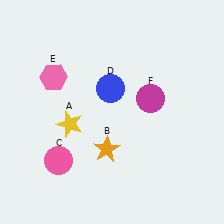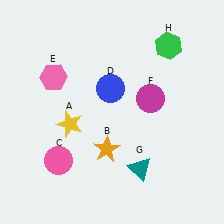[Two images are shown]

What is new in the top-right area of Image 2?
A green hexagon (H) was added in the top-right area of Image 2.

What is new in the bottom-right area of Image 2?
A teal triangle (G) was added in the bottom-right area of Image 2.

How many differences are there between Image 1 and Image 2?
There are 2 differences between the two images.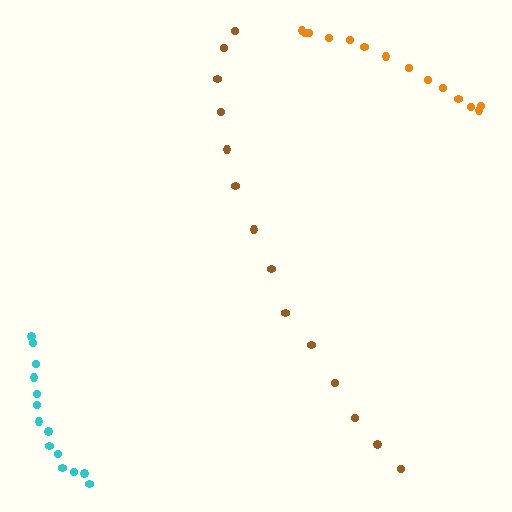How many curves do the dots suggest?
There are 3 distinct paths.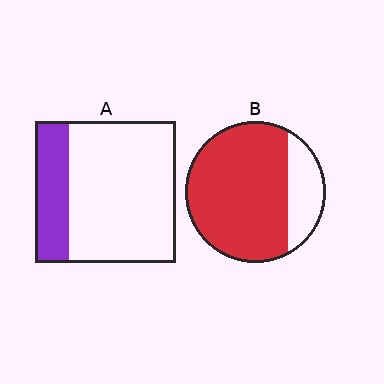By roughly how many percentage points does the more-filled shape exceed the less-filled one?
By roughly 55 percentage points (B over A).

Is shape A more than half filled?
No.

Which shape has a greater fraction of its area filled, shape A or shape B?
Shape B.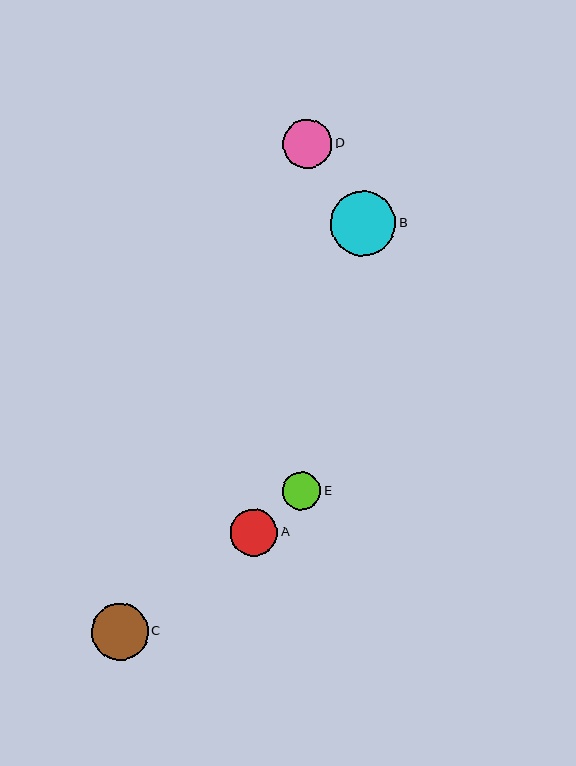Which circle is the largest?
Circle B is the largest with a size of approximately 65 pixels.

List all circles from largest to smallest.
From largest to smallest: B, C, D, A, E.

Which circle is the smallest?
Circle E is the smallest with a size of approximately 38 pixels.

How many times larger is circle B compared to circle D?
Circle B is approximately 1.3 times the size of circle D.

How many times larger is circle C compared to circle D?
Circle C is approximately 1.2 times the size of circle D.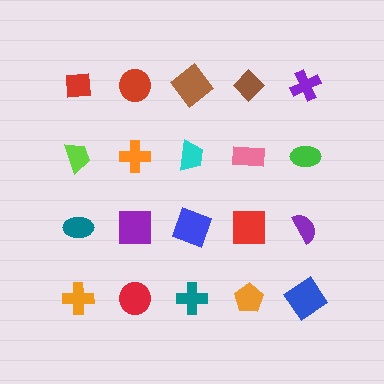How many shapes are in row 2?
5 shapes.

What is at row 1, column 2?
A red circle.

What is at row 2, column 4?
A pink rectangle.